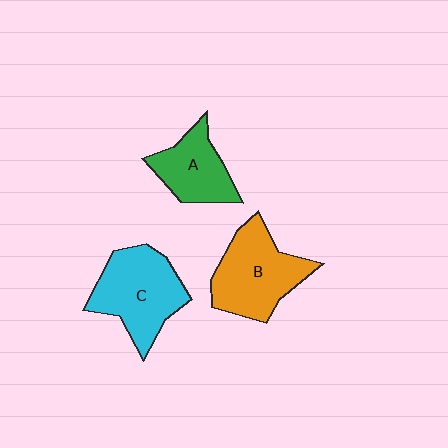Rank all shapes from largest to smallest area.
From largest to smallest: C (cyan), B (orange), A (green).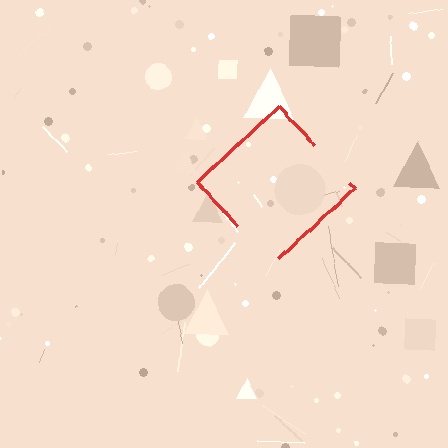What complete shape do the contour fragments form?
The contour fragments form a diamond.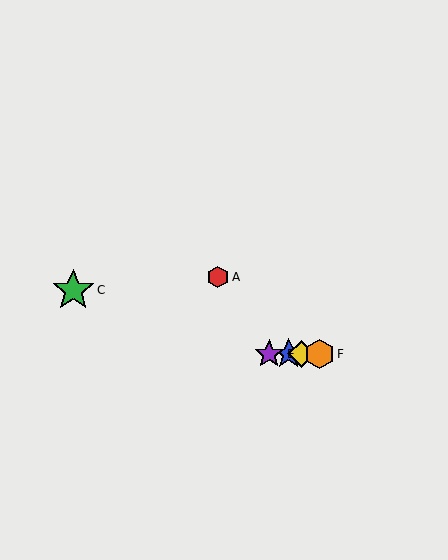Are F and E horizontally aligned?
Yes, both are at y≈354.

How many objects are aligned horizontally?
4 objects (B, D, E, F) are aligned horizontally.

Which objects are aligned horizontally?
Objects B, D, E, F are aligned horizontally.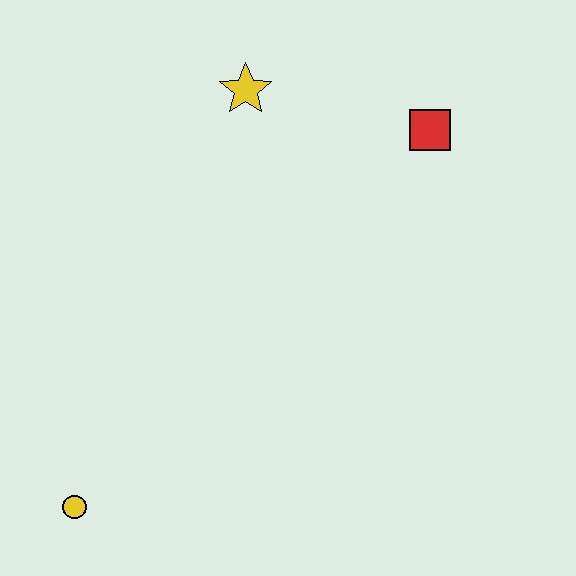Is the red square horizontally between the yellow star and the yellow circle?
No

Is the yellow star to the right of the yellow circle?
Yes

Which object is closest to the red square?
The yellow star is closest to the red square.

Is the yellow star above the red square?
Yes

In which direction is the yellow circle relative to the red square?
The yellow circle is below the red square.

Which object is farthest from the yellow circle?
The red square is farthest from the yellow circle.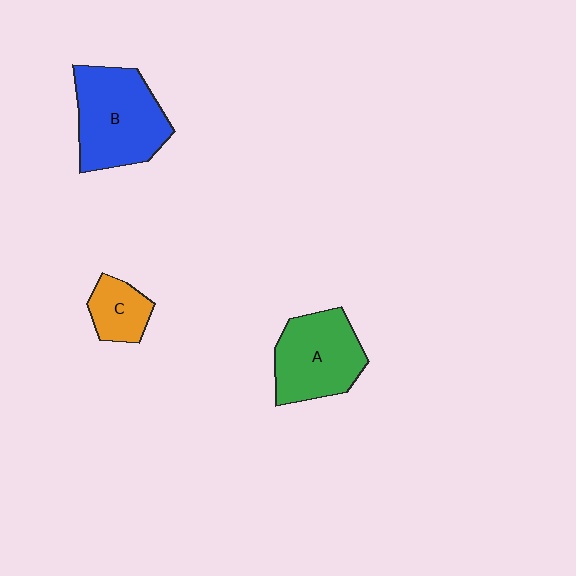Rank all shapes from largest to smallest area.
From largest to smallest: B (blue), A (green), C (orange).